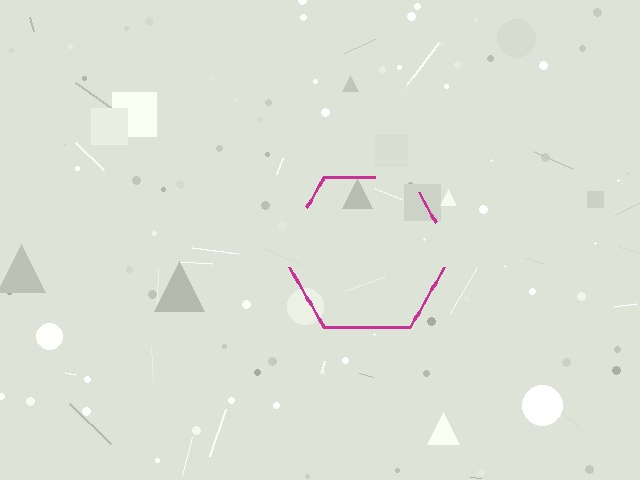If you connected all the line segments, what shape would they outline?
They would outline a hexagon.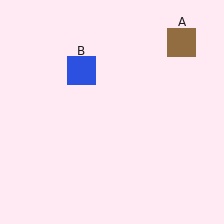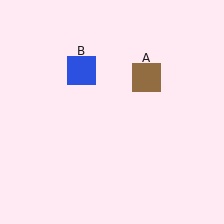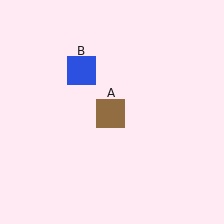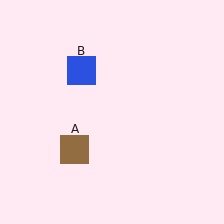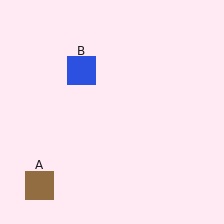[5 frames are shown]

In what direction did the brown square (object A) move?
The brown square (object A) moved down and to the left.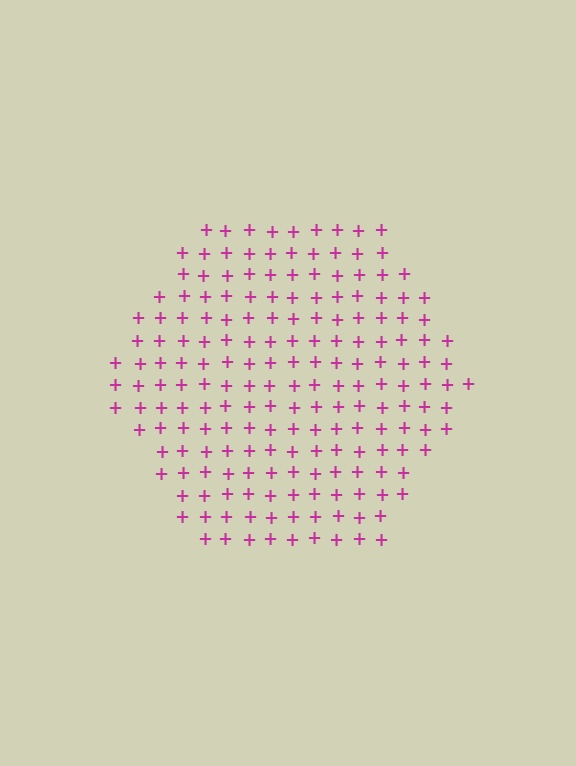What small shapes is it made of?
It is made of small plus signs.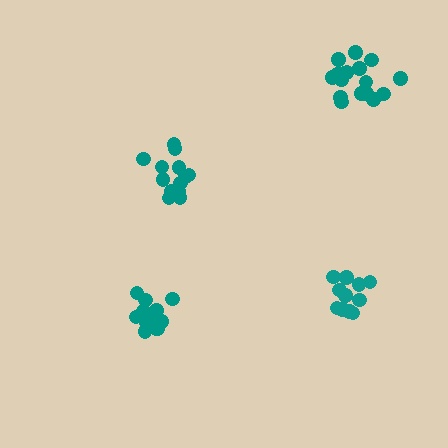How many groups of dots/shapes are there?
There are 4 groups.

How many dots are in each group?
Group 1: 17 dots, Group 2: 11 dots, Group 3: 13 dots, Group 4: 13 dots (54 total).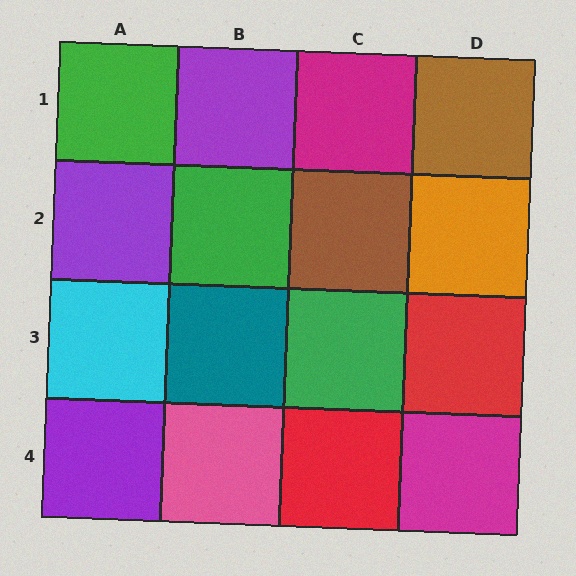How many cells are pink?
1 cell is pink.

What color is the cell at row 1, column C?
Magenta.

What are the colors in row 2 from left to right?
Purple, green, brown, orange.